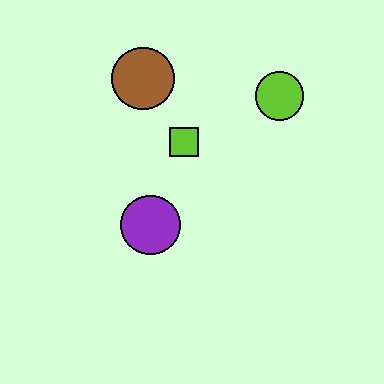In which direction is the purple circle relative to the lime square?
The purple circle is below the lime square.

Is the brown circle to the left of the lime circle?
Yes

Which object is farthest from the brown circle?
The purple circle is farthest from the brown circle.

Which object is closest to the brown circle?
The lime square is closest to the brown circle.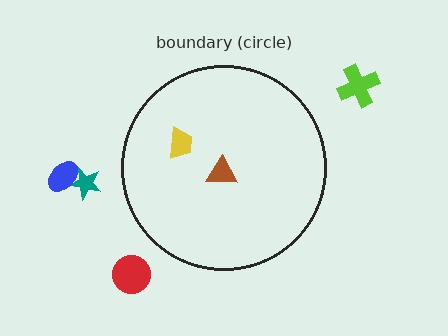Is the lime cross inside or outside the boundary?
Outside.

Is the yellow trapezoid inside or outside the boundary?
Inside.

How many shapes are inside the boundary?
2 inside, 4 outside.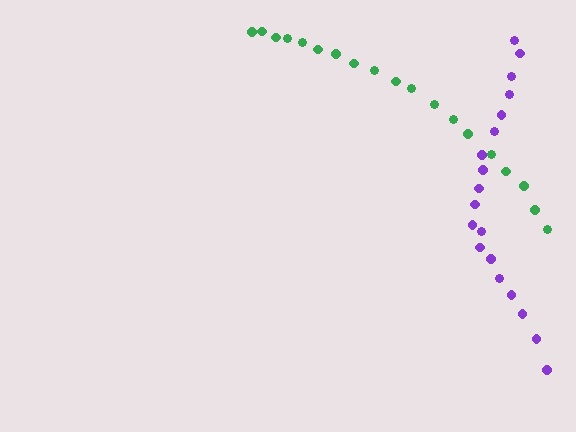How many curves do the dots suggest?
There are 2 distinct paths.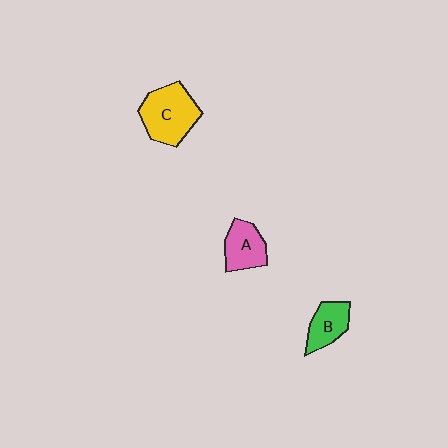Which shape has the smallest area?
Shape B (green).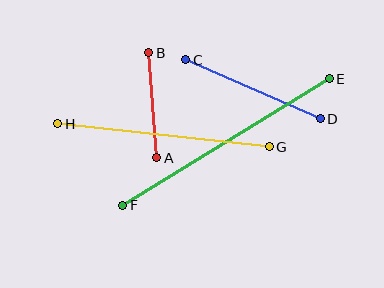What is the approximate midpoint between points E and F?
The midpoint is at approximately (226, 142) pixels.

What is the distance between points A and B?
The distance is approximately 105 pixels.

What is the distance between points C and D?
The distance is approximately 147 pixels.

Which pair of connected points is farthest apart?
Points E and F are farthest apart.